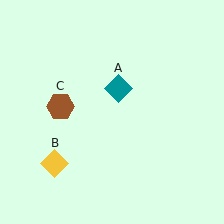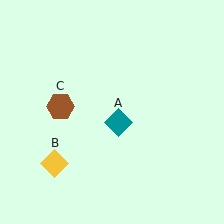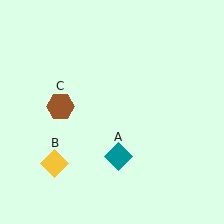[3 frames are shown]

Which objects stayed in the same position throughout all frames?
Yellow diamond (object B) and brown hexagon (object C) remained stationary.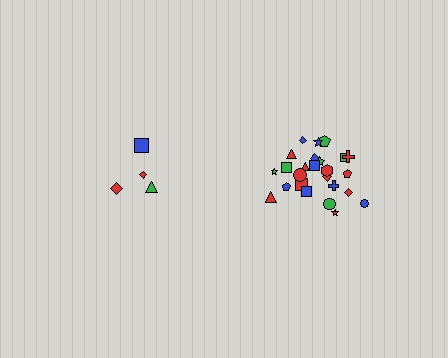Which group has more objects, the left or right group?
The right group.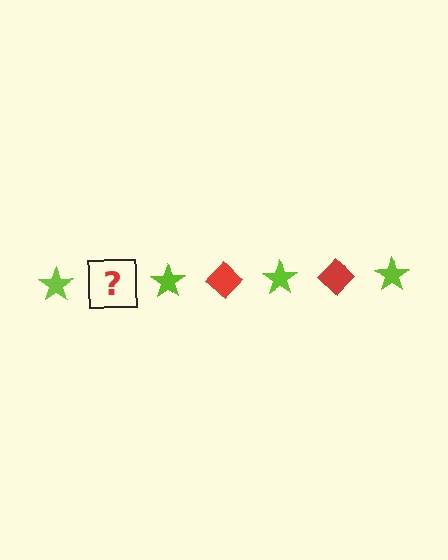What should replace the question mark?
The question mark should be replaced with a red diamond.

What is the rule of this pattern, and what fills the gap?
The rule is that the pattern alternates between lime star and red diamond. The gap should be filled with a red diamond.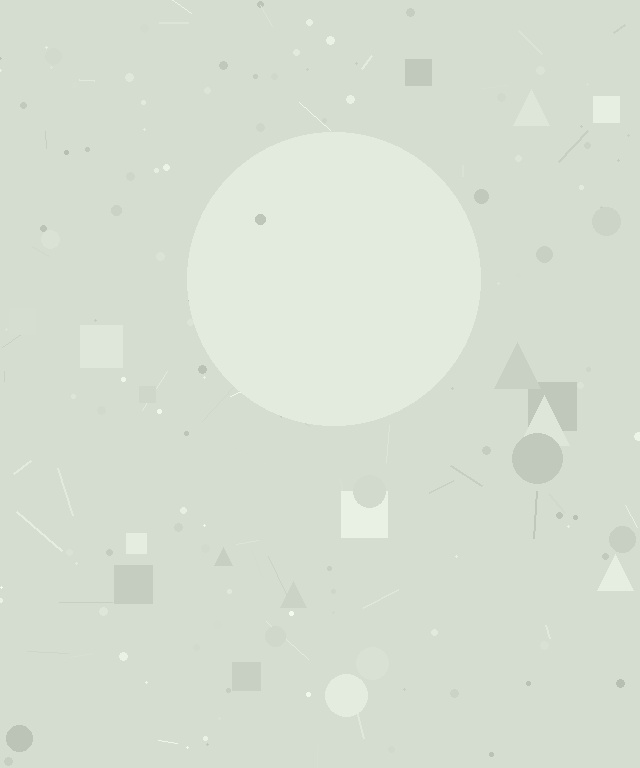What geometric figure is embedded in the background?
A circle is embedded in the background.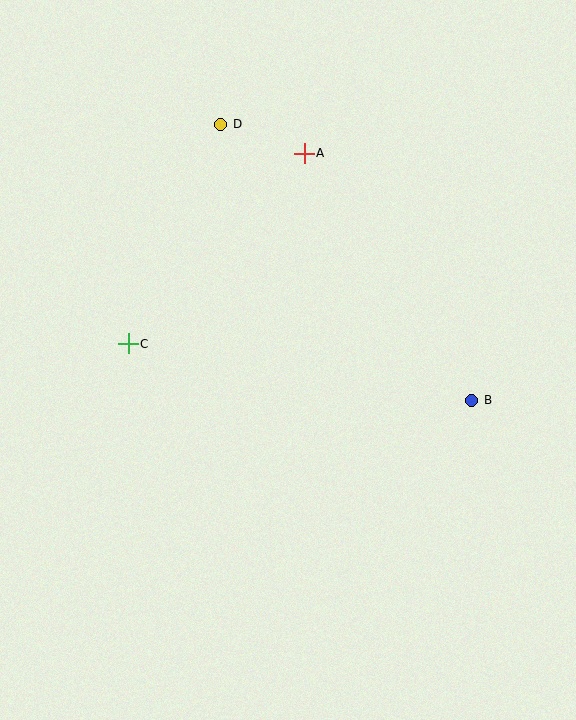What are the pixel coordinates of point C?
Point C is at (128, 344).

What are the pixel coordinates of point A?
Point A is at (304, 153).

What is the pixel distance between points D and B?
The distance between D and B is 373 pixels.